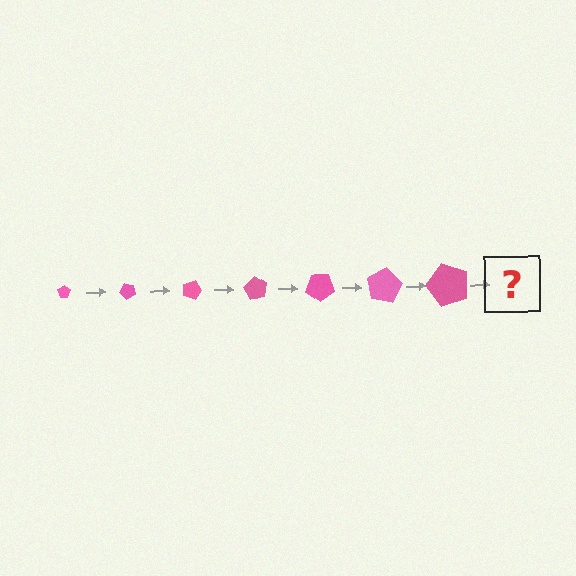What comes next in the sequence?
The next element should be a pentagon, larger than the previous one and rotated 315 degrees from the start.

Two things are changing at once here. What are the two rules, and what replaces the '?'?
The two rules are that the pentagon grows larger each step and it rotates 45 degrees each step. The '?' should be a pentagon, larger than the previous one and rotated 315 degrees from the start.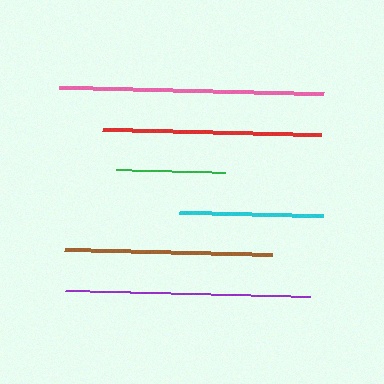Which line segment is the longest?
The pink line is the longest at approximately 265 pixels.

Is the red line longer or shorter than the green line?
The red line is longer than the green line.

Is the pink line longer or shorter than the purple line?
The pink line is longer than the purple line.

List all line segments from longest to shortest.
From longest to shortest: pink, purple, red, brown, cyan, green.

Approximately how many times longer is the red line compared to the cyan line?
The red line is approximately 1.5 times the length of the cyan line.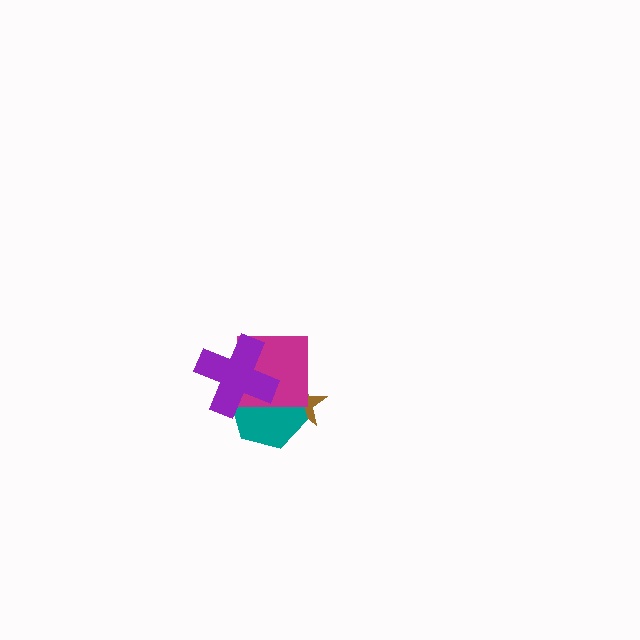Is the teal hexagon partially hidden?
Yes, it is partially covered by another shape.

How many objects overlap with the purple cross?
2 objects overlap with the purple cross.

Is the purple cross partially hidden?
No, no other shape covers it.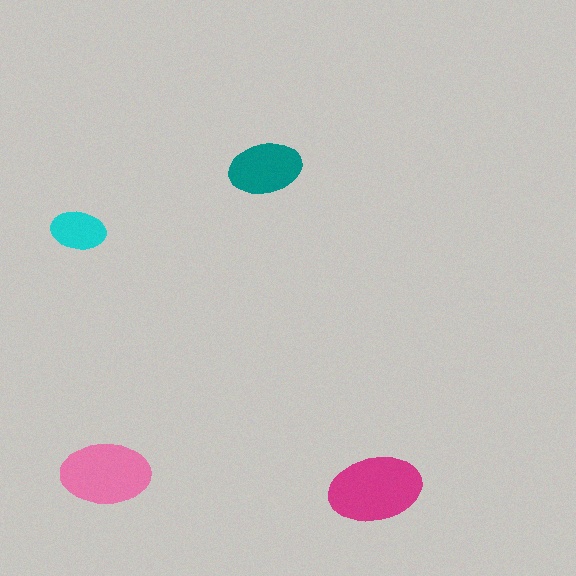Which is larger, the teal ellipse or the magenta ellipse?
The magenta one.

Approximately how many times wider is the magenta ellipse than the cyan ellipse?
About 1.5 times wider.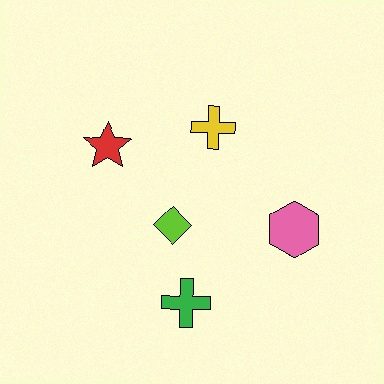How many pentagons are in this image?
There are no pentagons.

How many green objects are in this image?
There is 1 green object.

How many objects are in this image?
There are 5 objects.